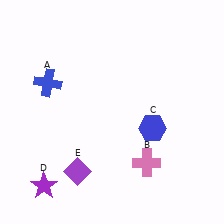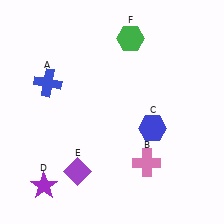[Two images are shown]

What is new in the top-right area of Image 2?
A green hexagon (F) was added in the top-right area of Image 2.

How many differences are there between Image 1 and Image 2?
There is 1 difference between the two images.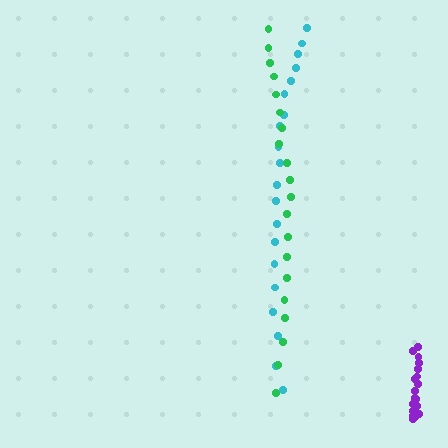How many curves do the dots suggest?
There are 3 distinct paths.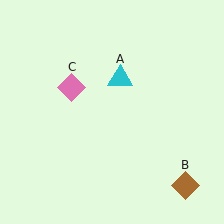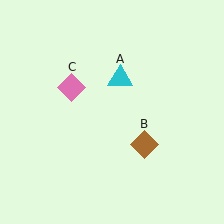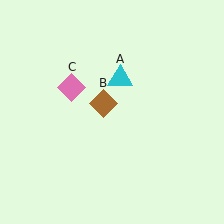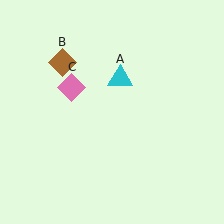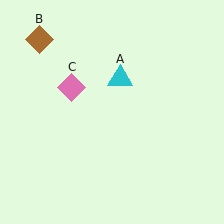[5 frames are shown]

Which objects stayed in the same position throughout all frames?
Cyan triangle (object A) and pink diamond (object C) remained stationary.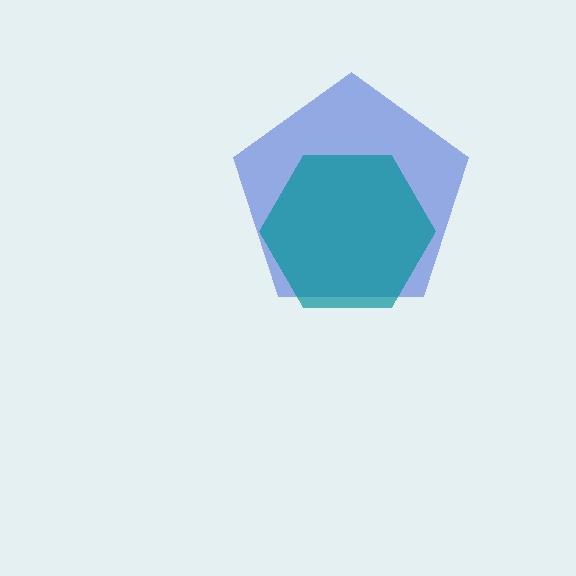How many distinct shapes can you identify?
There are 2 distinct shapes: a blue pentagon, a teal hexagon.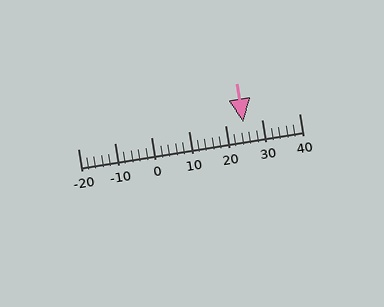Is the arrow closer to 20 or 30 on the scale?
The arrow is closer to 20.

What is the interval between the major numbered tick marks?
The major tick marks are spaced 10 units apart.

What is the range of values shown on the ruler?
The ruler shows values from -20 to 40.